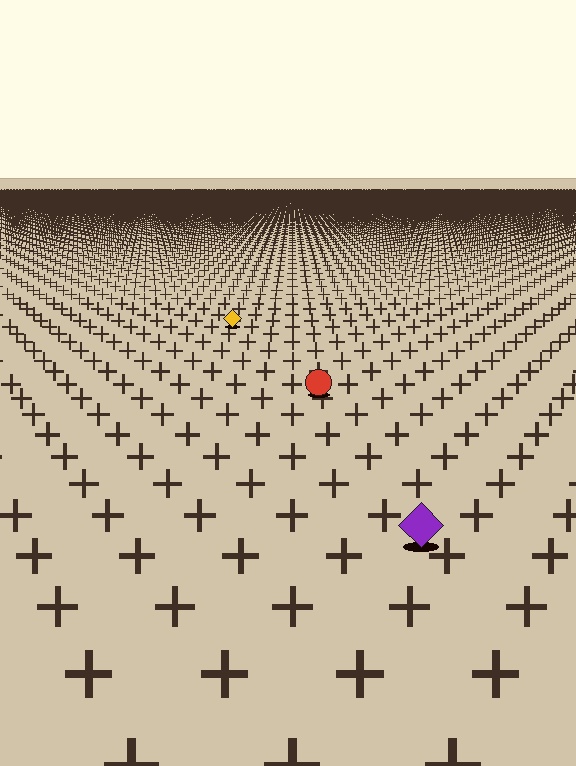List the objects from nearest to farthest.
From nearest to farthest: the purple diamond, the red circle, the yellow diamond.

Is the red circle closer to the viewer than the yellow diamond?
Yes. The red circle is closer — you can tell from the texture gradient: the ground texture is coarser near it.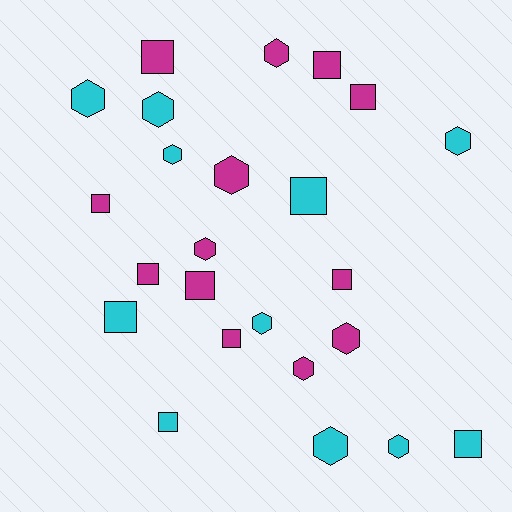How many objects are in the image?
There are 24 objects.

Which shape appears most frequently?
Square, with 12 objects.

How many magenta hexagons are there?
There are 5 magenta hexagons.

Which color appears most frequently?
Magenta, with 13 objects.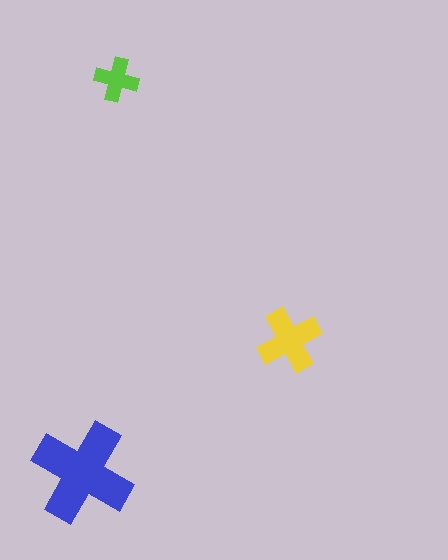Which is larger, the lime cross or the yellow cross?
The yellow one.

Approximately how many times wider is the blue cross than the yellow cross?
About 1.5 times wider.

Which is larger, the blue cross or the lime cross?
The blue one.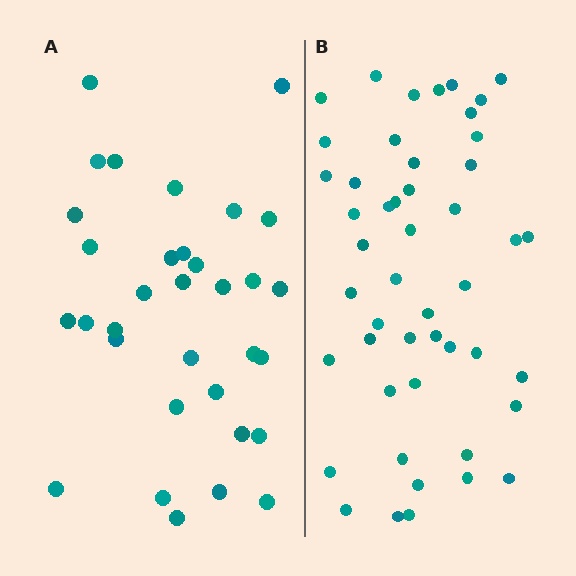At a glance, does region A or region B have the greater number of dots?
Region B (the right region) has more dots.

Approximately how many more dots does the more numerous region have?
Region B has approximately 15 more dots than region A.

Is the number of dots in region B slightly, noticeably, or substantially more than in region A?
Region B has substantially more. The ratio is roughly 1.5 to 1.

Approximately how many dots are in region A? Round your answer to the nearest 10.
About 30 dots. (The exact count is 33, which rounds to 30.)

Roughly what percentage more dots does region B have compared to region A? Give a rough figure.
About 45% more.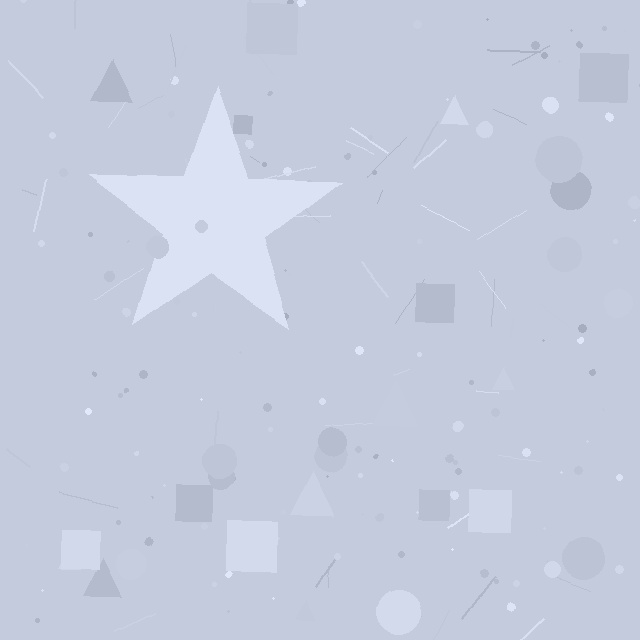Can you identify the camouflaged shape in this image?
The camouflaged shape is a star.